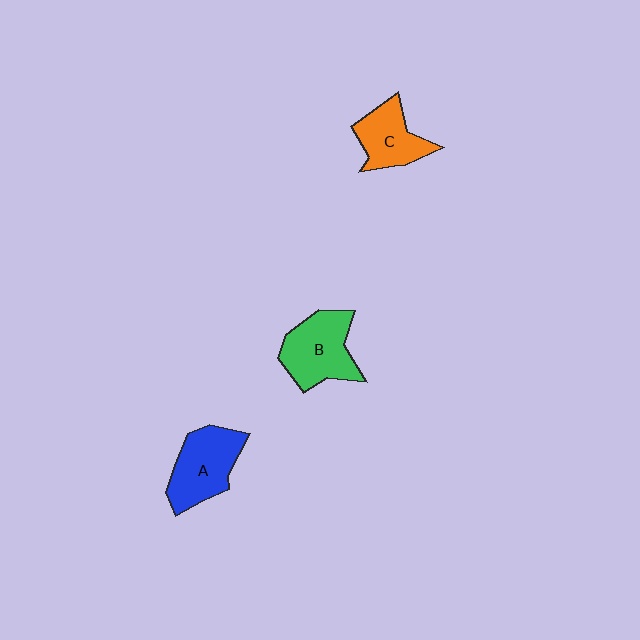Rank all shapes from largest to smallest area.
From largest to smallest: B (green), A (blue), C (orange).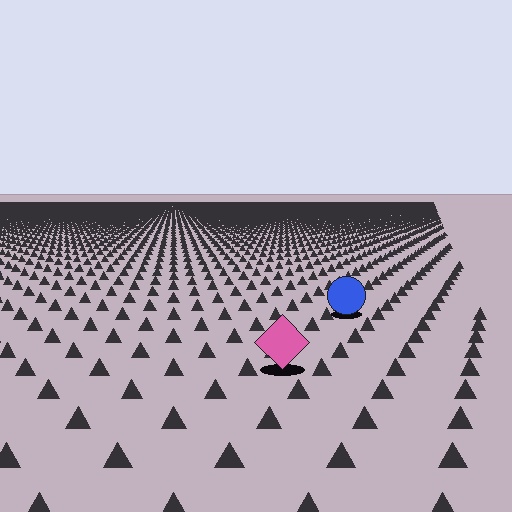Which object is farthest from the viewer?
The blue circle is farthest from the viewer. It appears smaller and the ground texture around it is denser.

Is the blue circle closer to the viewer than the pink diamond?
No. The pink diamond is closer — you can tell from the texture gradient: the ground texture is coarser near it.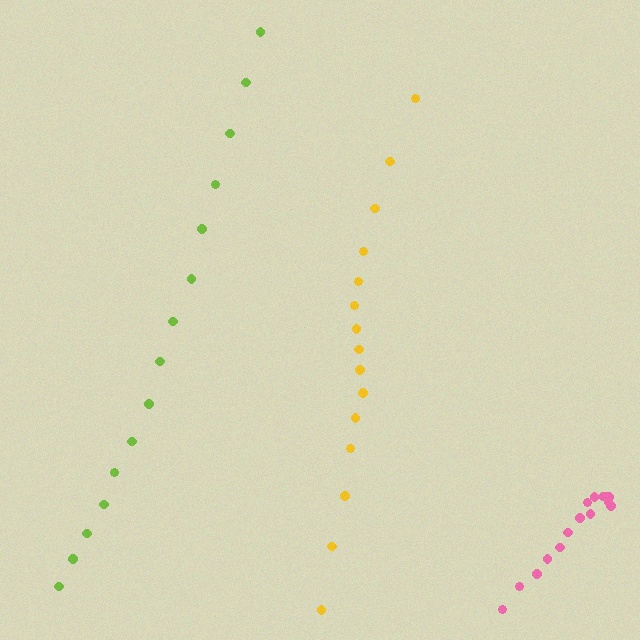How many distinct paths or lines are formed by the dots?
There are 3 distinct paths.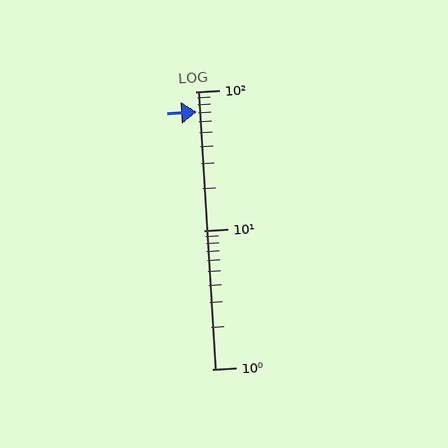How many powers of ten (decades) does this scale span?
The scale spans 2 decades, from 1 to 100.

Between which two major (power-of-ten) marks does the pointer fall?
The pointer is between 10 and 100.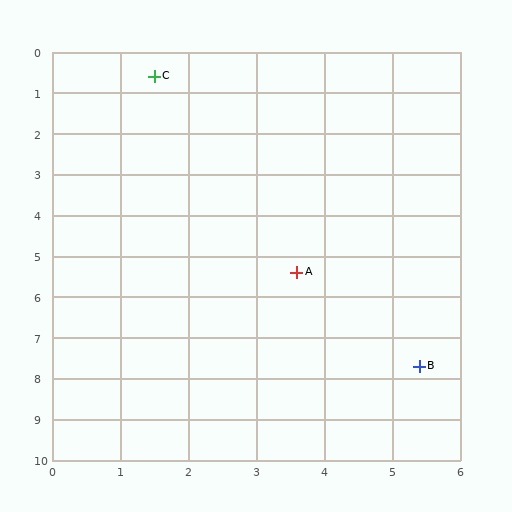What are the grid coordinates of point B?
Point B is at approximately (5.4, 7.7).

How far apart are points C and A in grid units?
Points C and A are about 5.2 grid units apart.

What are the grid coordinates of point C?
Point C is at approximately (1.5, 0.6).